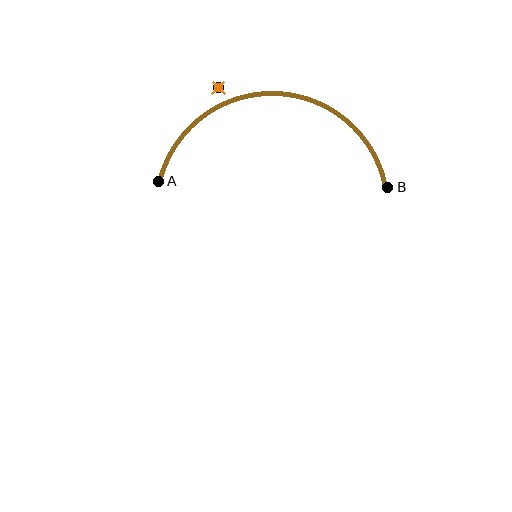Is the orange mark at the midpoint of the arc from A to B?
No — the orange mark does not lie on the arc at all. It sits slightly outside the curve.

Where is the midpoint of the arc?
The arc midpoint is the point on the curve farthest from the straight line joining A and B. It sits above that line.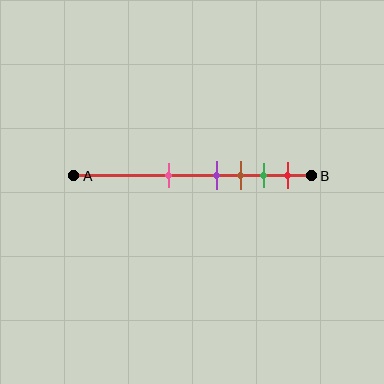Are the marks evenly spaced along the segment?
No, the marks are not evenly spaced.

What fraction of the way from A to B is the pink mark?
The pink mark is approximately 40% (0.4) of the way from A to B.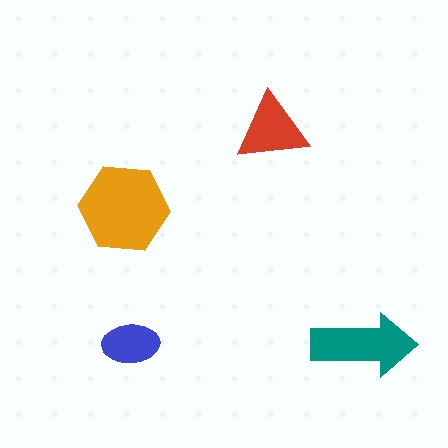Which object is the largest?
The orange hexagon.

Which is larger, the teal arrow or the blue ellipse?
The teal arrow.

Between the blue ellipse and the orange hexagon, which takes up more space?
The orange hexagon.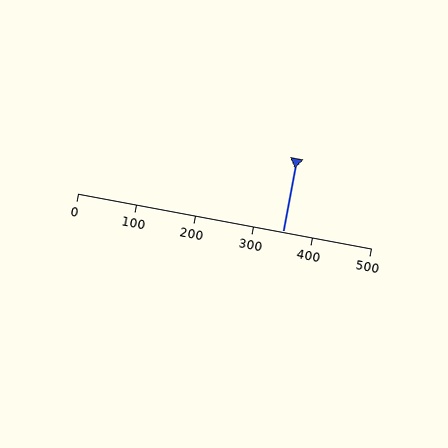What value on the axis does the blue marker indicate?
The marker indicates approximately 350.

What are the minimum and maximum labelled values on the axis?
The axis runs from 0 to 500.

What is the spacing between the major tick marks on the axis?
The major ticks are spaced 100 apart.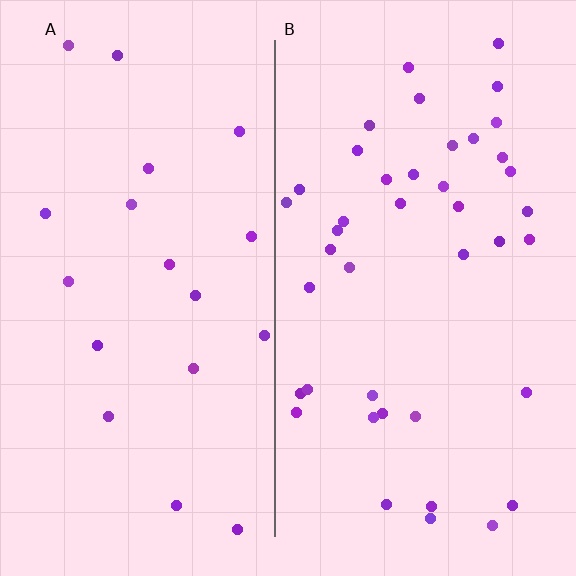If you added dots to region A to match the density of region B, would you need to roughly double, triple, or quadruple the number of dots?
Approximately double.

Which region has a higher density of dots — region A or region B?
B (the right).